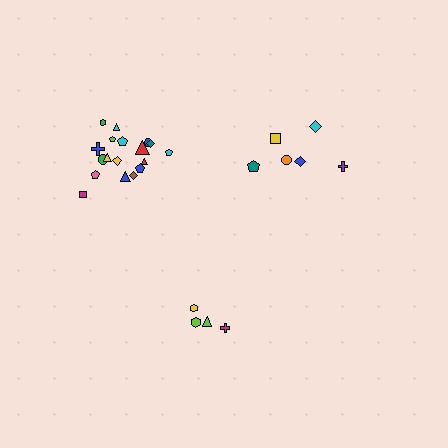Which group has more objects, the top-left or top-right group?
The top-left group.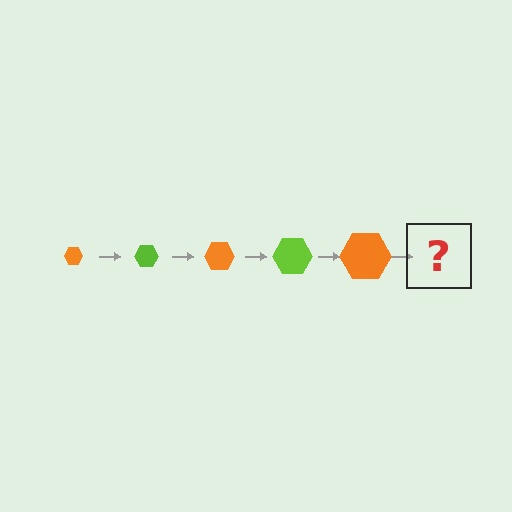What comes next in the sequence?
The next element should be a lime hexagon, larger than the previous one.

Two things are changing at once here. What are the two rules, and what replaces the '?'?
The two rules are that the hexagon grows larger each step and the color cycles through orange and lime. The '?' should be a lime hexagon, larger than the previous one.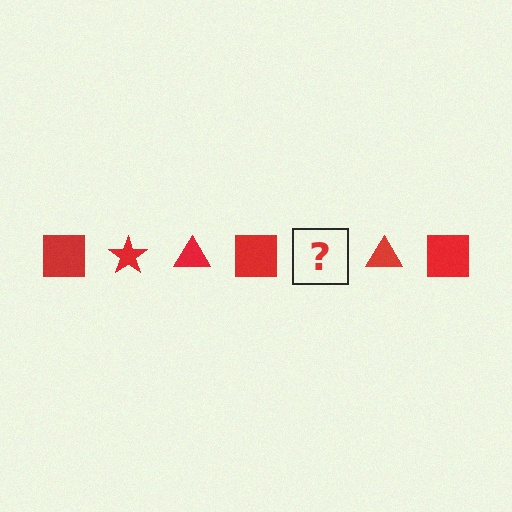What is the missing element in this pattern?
The missing element is a red star.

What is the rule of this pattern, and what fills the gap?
The rule is that the pattern cycles through square, star, triangle shapes in red. The gap should be filled with a red star.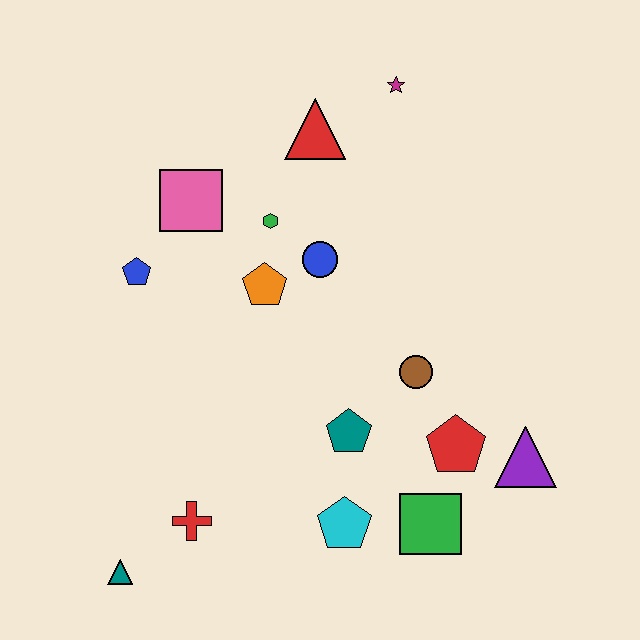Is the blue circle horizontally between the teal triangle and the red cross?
No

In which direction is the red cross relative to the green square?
The red cross is to the left of the green square.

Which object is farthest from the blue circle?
The teal triangle is farthest from the blue circle.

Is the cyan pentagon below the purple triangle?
Yes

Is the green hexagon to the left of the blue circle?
Yes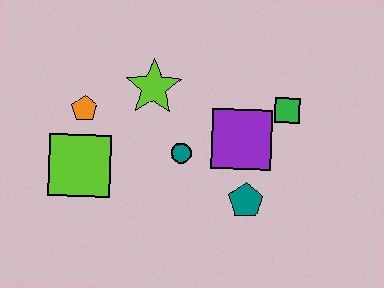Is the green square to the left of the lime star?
No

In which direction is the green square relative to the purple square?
The green square is to the right of the purple square.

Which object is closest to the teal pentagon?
The purple square is closest to the teal pentagon.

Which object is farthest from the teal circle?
The green square is farthest from the teal circle.